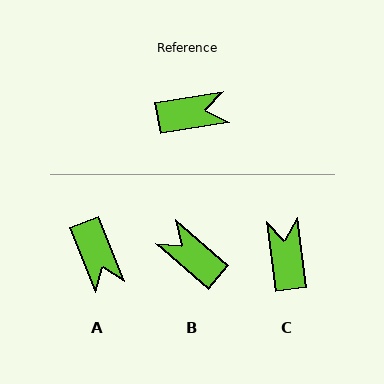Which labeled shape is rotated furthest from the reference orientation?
B, about 130 degrees away.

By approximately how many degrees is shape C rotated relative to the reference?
Approximately 88 degrees counter-clockwise.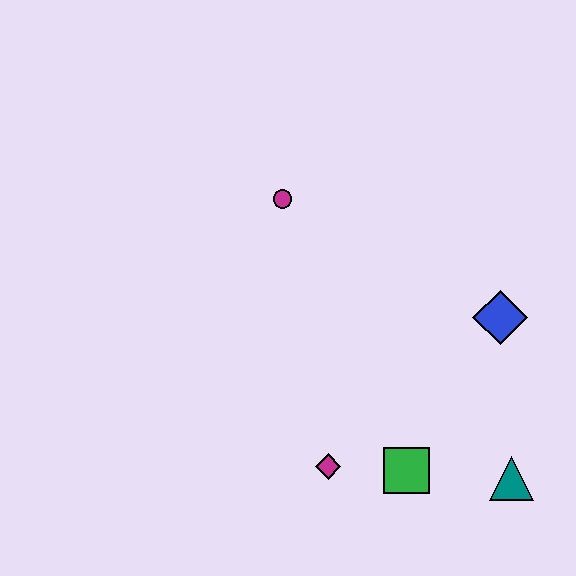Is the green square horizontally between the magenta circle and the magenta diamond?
No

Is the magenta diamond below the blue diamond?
Yes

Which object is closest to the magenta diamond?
The green square is closest to the magenta diamond.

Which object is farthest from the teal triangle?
The magenta circle is farthest from the teal triangle.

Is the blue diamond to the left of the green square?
No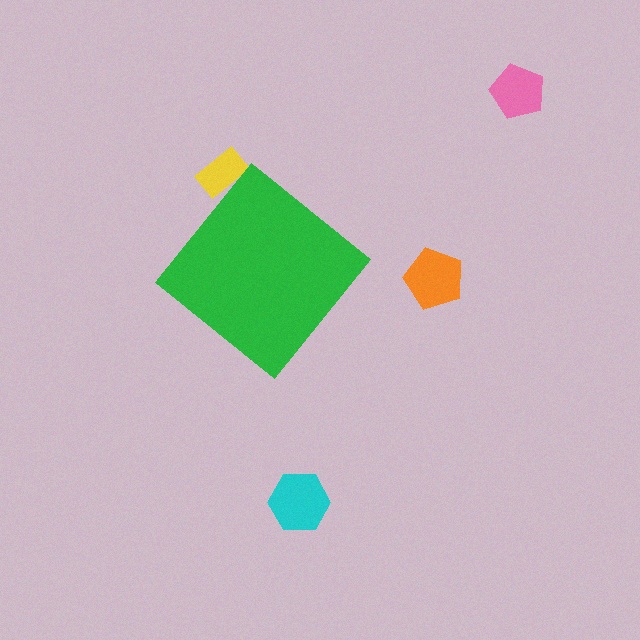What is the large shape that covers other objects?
A green diamond.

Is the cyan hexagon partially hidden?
No, the cyan hexagon is fully visible.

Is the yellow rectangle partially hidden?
Yes, the yellow rectangle is partially hidden behind the green diamond.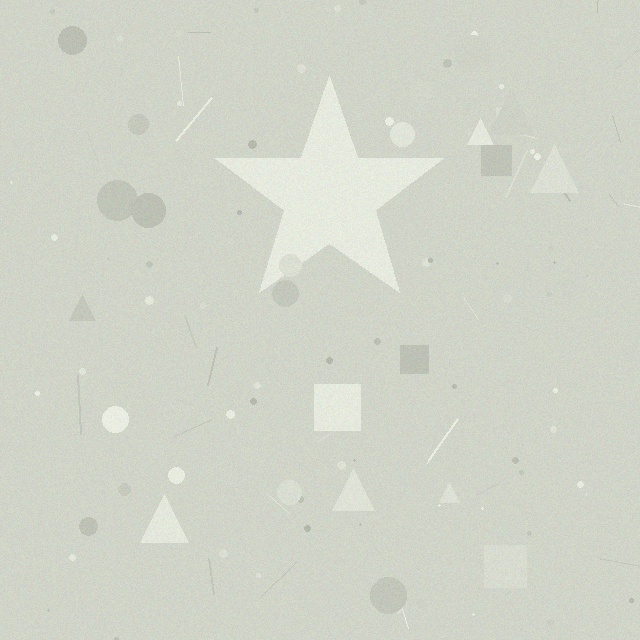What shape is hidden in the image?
A star is hidden in the image.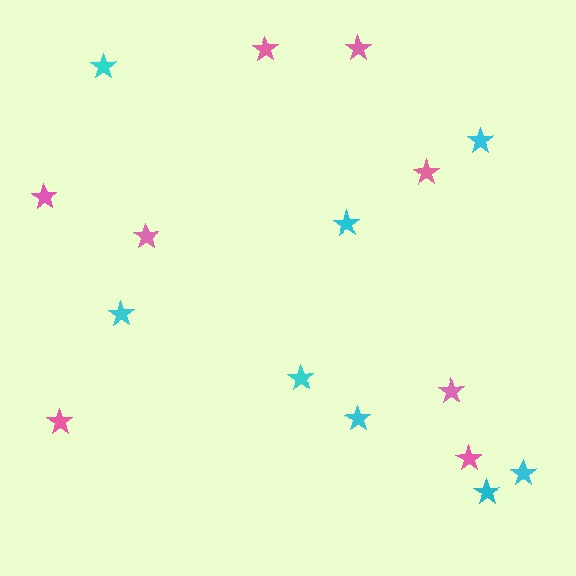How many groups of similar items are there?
There are 2 groups: one group of cyan stars (8) and one group of pink stars (8).